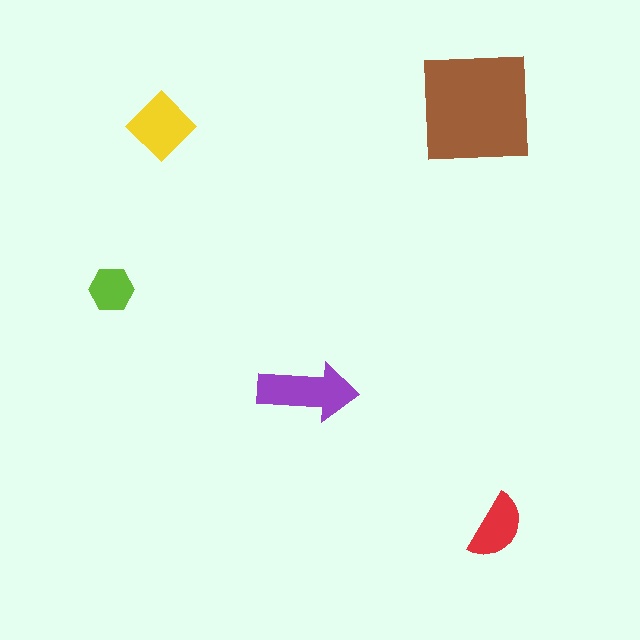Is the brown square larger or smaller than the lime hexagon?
Larger.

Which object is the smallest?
The lime hexagon.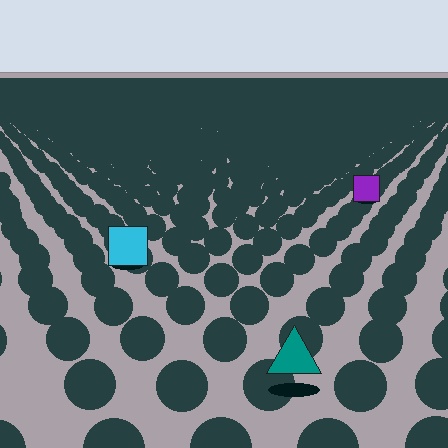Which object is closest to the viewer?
The teal triangle is closest. The texture marks near it are larger and more spread out.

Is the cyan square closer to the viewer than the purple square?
Yes. The cyan square is closer — you can tell from the texture gradient: the ground texture is coarser near it.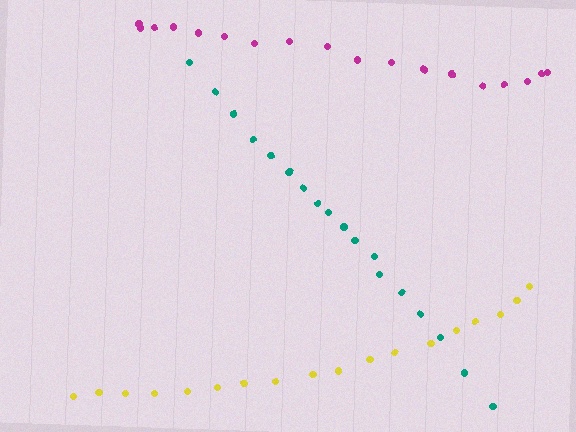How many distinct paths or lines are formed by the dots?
There are 3 distinct paths.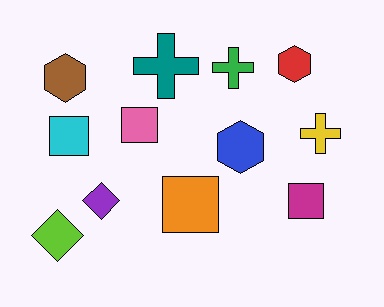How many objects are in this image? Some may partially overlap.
There are 12 objects.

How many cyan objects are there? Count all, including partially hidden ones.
There is 1 cyan object.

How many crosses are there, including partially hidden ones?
There are 3 crosses.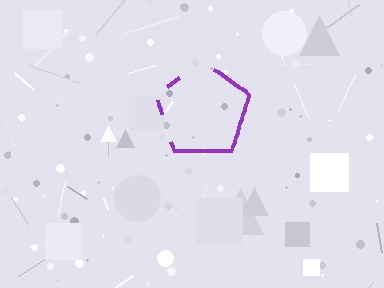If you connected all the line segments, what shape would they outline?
They would outline a pentagon.